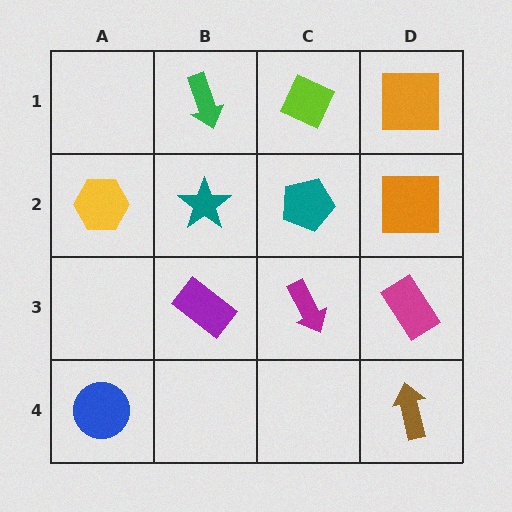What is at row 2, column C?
A teal pentagon.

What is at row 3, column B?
A purple rectangle.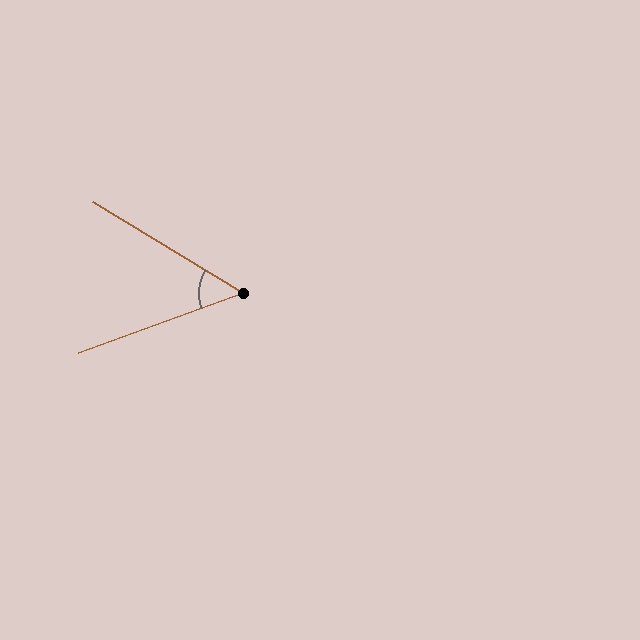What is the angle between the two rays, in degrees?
Approximately 52 degrees.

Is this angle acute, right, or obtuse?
It is acute.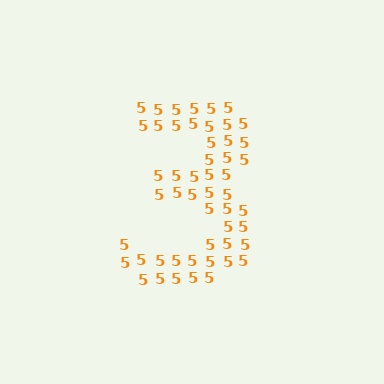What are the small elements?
The small elements are digit 5's.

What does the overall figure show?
The overall figure shows the digit 3.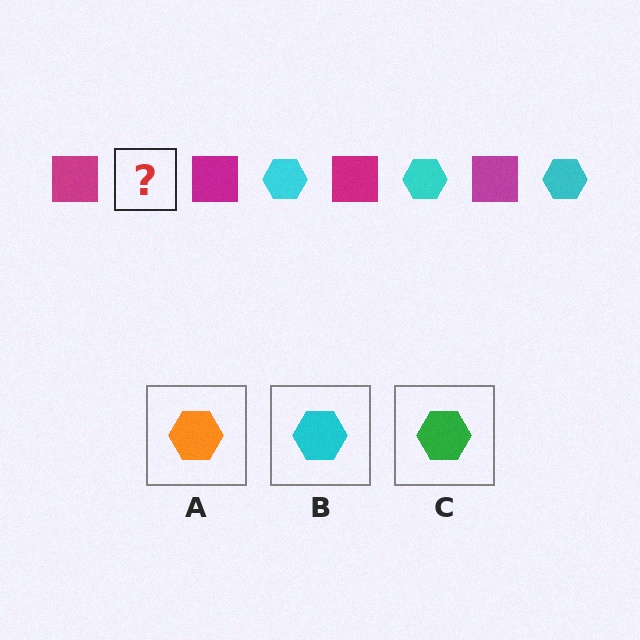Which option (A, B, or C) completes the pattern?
B.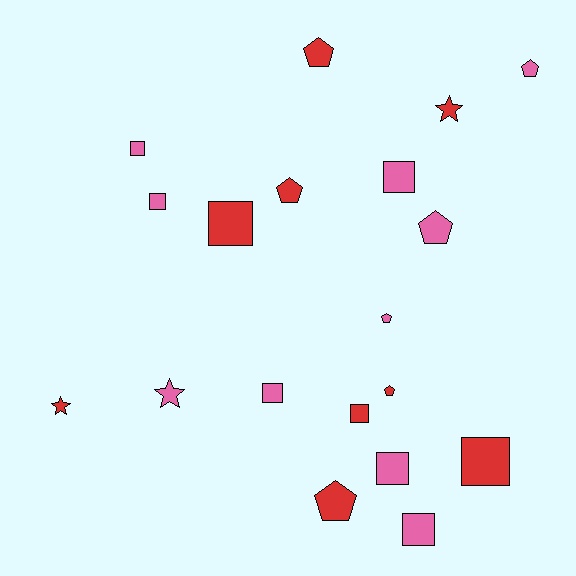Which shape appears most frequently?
Square, with 9 objects.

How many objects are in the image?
There are 19 objects.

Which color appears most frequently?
Pink, with 10 objects.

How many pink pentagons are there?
There are 3 pink pentagons.